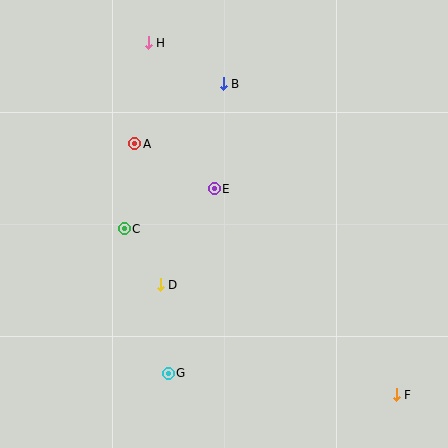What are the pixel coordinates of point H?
Point H is at (148, 43).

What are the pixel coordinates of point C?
Point C is at (124, 229).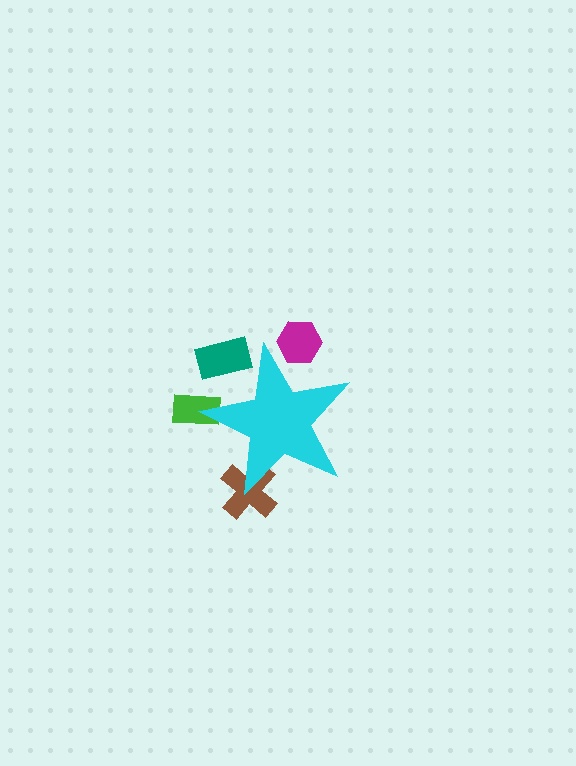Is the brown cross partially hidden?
Yes, the brown cross is partially hidden behind the cyan star.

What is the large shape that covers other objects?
A cyan star.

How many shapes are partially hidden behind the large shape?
4 shapes are partially hidden.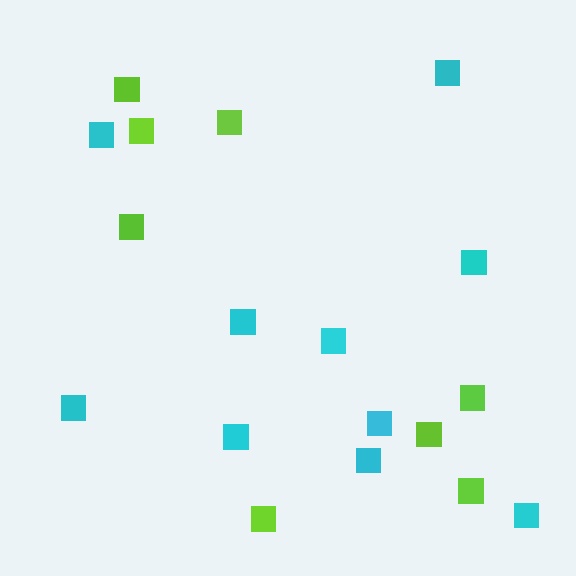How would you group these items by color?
There are 2 groups: one group of cyan squares (10) and one group of lime squares (8).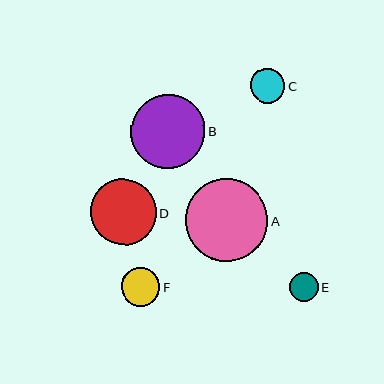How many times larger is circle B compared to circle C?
Circle B is approximately 2.1 times the size of circle C.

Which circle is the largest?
Circle A is the largest with a size of approximately 82 pixels.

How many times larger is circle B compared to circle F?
Circle B is approximately 1.9 times the size of circle F.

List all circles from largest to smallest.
From largest to smallest: A, B, D, F, C, E.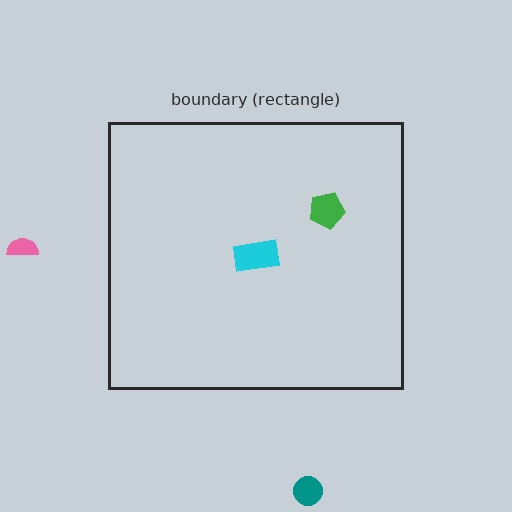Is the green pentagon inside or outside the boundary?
Inside.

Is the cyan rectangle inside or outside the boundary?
Inside.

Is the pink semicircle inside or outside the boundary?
Outside.